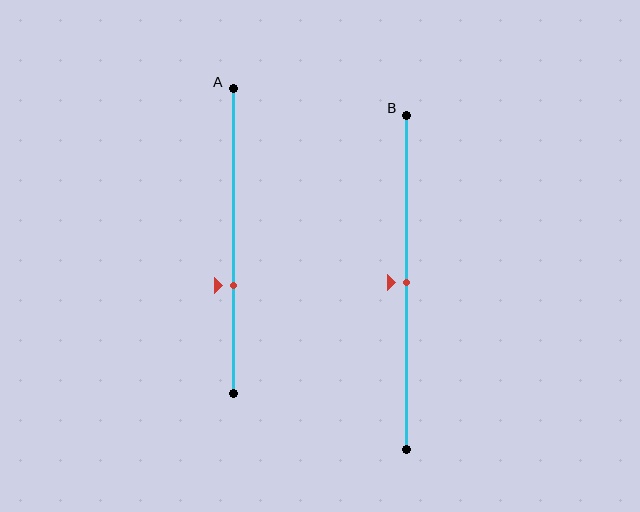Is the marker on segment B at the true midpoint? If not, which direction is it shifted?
Yes, the marker on segment B is at the true midpoint.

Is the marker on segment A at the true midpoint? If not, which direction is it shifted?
No, the marker on segment A is shifted downward by about 14% of the segment length.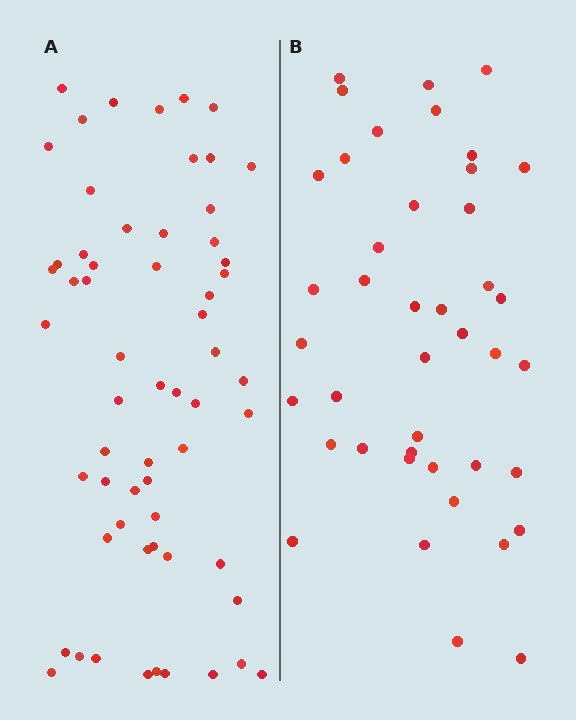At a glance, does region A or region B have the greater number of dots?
Region A (the left region) has more dots.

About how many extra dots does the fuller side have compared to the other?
Region A has approximately 20 more dots than region B.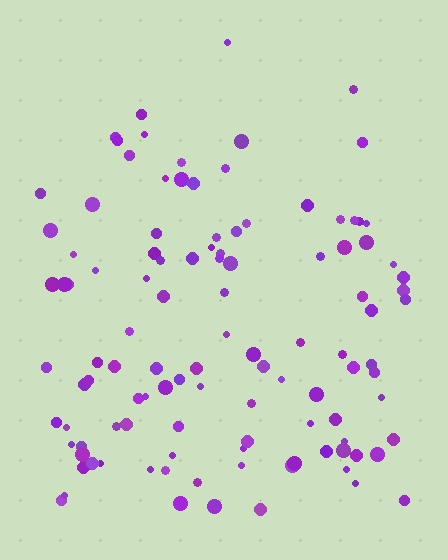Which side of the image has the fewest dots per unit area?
The top.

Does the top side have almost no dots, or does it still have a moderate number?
Still a moderate number, just noticeably fewer than the bottom.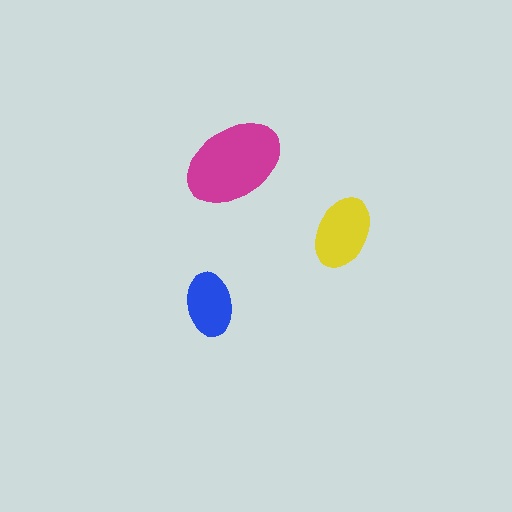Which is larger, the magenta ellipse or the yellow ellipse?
The magenta one.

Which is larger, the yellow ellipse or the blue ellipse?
The yellow one.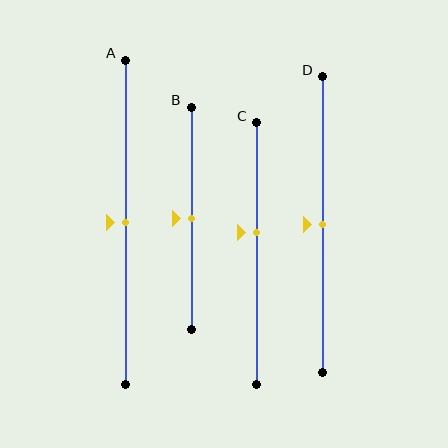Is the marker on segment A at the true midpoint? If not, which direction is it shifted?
Yes, the marker on segment A is at the true midpoint.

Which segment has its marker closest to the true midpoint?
Segment A has its marker closest to the true midpoint.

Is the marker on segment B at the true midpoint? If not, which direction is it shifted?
Yes, the marker on segment B is at the true midpoint.